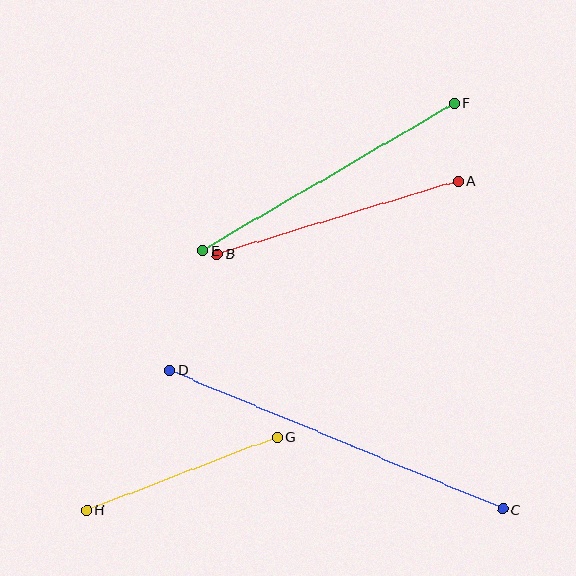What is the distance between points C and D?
The distance is approximately 361 pixels.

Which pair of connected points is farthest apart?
Points C and D are farthest apart.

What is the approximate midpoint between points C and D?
The midpoint is at approximately (336, 440) pixels.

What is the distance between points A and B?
The distance is approximately 252 pixels.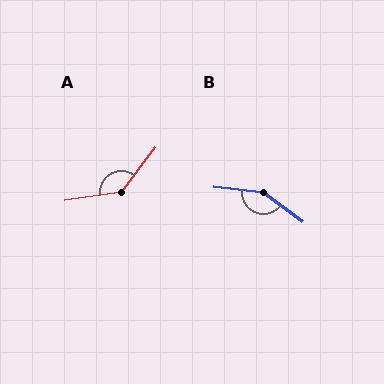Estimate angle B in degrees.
Approximately 150 degrees.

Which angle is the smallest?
A, at approximately 136 degrees.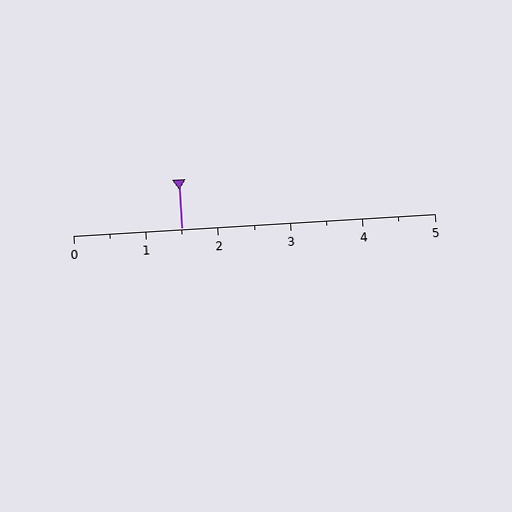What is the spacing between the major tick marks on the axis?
The major ticks are spaced 1 apart.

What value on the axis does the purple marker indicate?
The marker indicates approximately 1.5.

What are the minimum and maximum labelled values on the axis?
The axis runs from 0 to 5.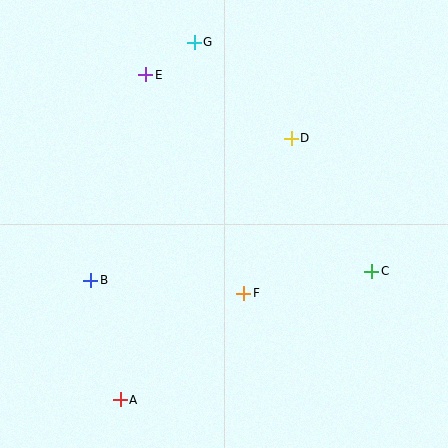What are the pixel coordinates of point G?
Point G is at (194, 42).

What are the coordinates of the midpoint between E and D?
The midpoint between E and D is at (218, 106).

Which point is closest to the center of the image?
Point F at (244, 293) is closest to the center.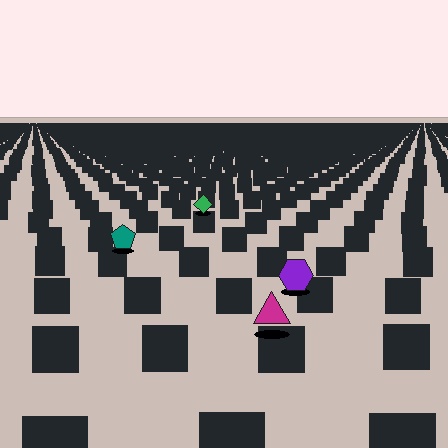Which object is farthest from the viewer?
The green diamond is farthest from the viewer. It appears smaller and the ground texture around it is denser.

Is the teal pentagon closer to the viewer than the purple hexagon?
No. The purple hexagon is closer — you can tell from the texture gradient: the ground texture is coarser near it.